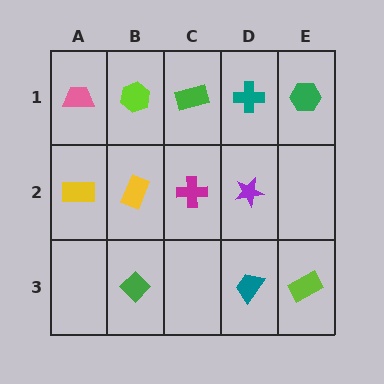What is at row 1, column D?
A teal cross.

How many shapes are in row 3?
3 shapes.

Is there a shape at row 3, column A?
No, that cell is empty.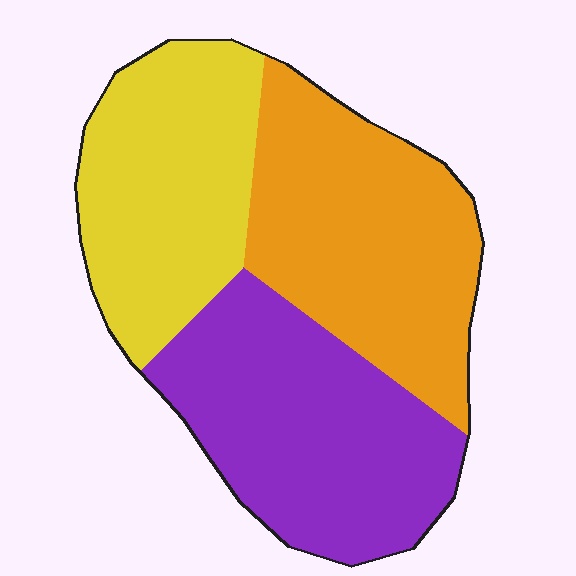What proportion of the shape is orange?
Orange covers about 35% of the shape.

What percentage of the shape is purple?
Purple covers around 35% of the shape.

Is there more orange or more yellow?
Orange.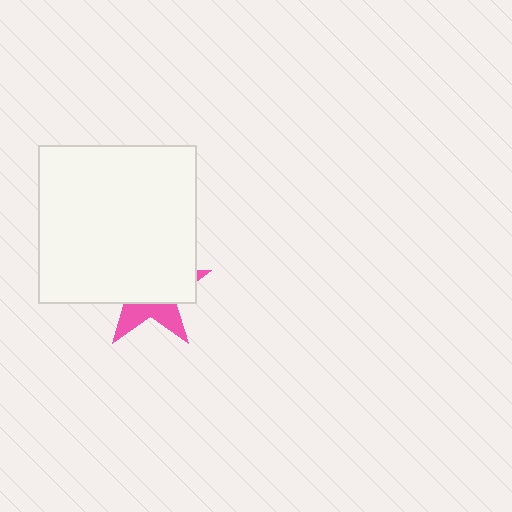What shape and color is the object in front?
The object in front is a white square.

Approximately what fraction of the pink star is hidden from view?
Roughly 67% of the pink star is hidden behind the white square.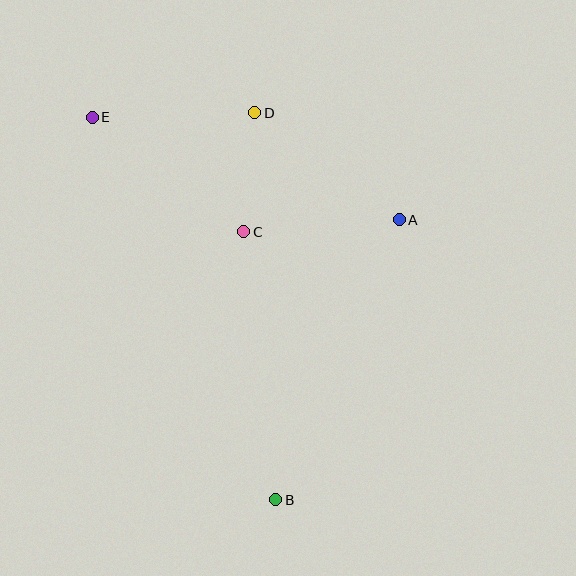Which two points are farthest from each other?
Points B and E are farthest from each other.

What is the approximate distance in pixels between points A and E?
The distance between A and E is approximately 323 pixels.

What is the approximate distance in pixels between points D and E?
The distance between D and E is approximately 162 pixels.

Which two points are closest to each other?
Points C and D are closest to each other.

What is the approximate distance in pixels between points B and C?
The distance between B and C is approximately 270 pixels.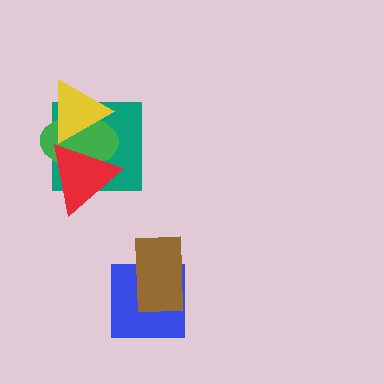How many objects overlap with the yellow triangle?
3 objects overlap with the yellow triangle.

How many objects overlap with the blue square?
1 object overlaps with the blue square.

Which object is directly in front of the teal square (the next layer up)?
The green ellipse is directly in front of the teal square.